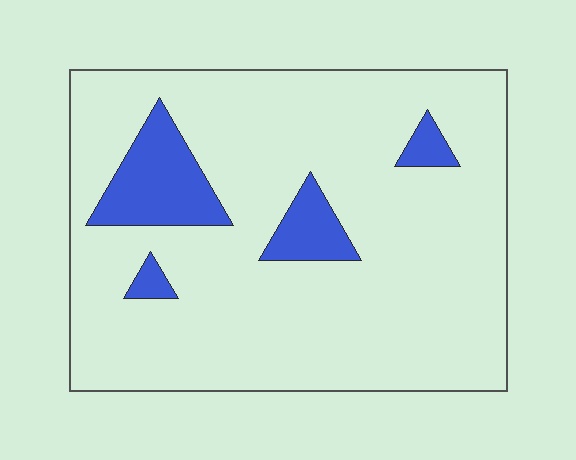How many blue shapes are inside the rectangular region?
4.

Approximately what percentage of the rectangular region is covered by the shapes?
Approximately 15%.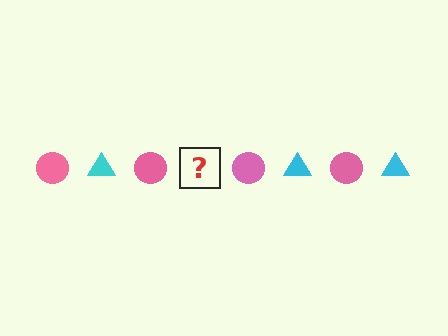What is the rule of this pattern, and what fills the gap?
The rule is that the pattern alternates between pink circle and cyan triangle. The gap should be filled with a cyan triangle.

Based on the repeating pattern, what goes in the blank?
The blank should be a cyan triangle.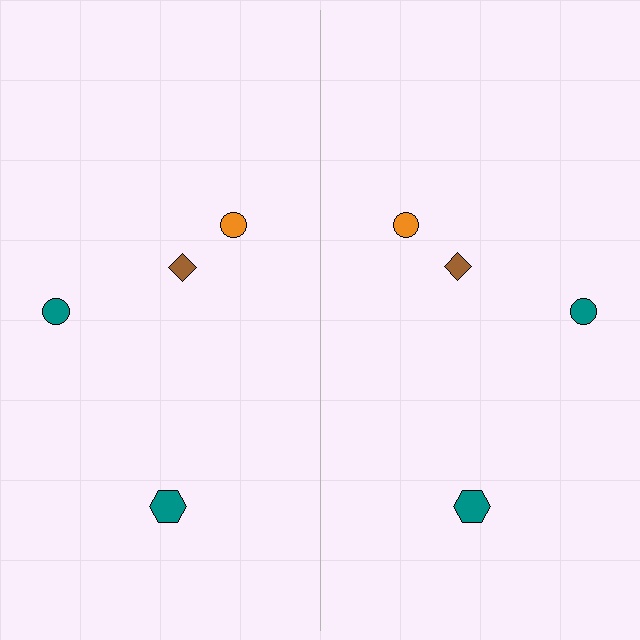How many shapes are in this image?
There are 8 shapes in this image.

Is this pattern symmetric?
Yes, this pattern has bilateral (reflection) symmetry.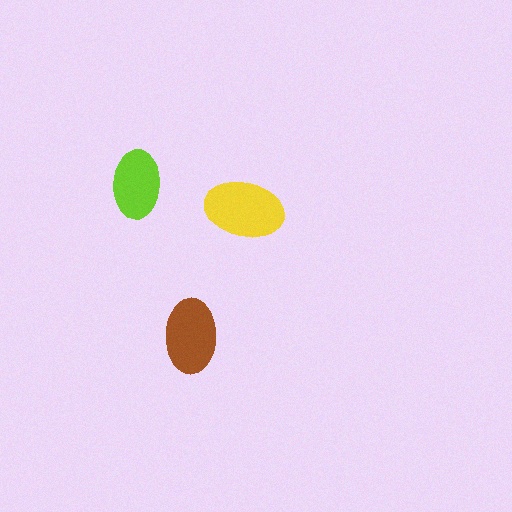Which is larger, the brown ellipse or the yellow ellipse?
The yellow one.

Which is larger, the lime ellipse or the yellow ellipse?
The yellow one.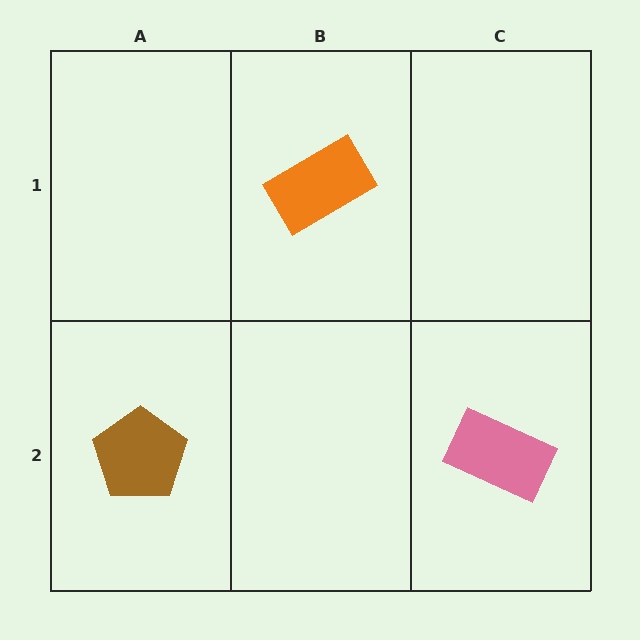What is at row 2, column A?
A brown pentagon.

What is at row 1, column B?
An orange rectangle.